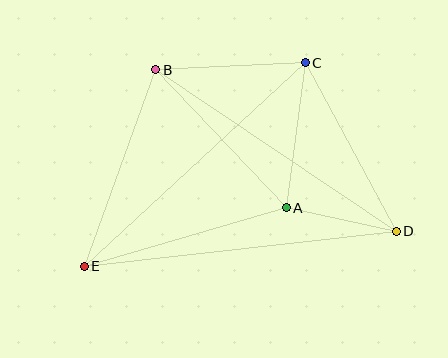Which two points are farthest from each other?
Points D and E are farthest from each other.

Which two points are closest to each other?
Points A and D are closest to each other.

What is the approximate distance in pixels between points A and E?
The distance between A and E is approximately 210 pixels.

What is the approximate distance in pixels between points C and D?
The distance between C and D is approximately 191 pixels.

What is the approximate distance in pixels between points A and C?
The distance between A and C is approximately 146 pixels.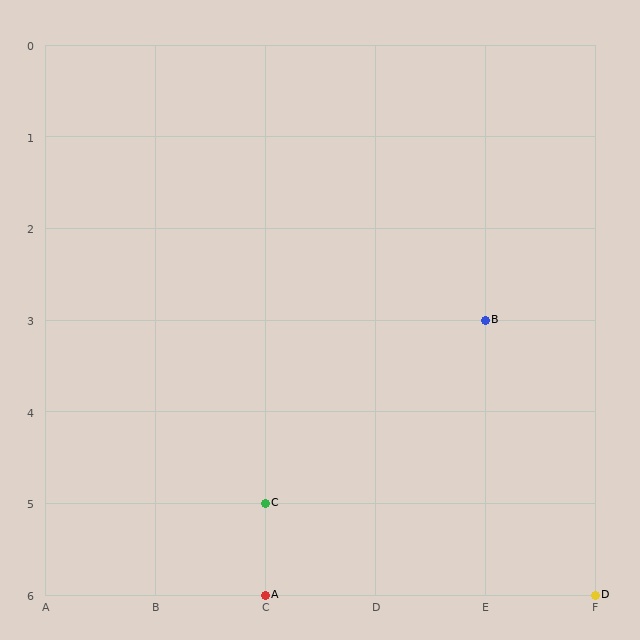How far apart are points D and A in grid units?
Points D and A are 3 columns apart.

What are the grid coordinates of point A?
Point A is at grid coordinates (C, 6).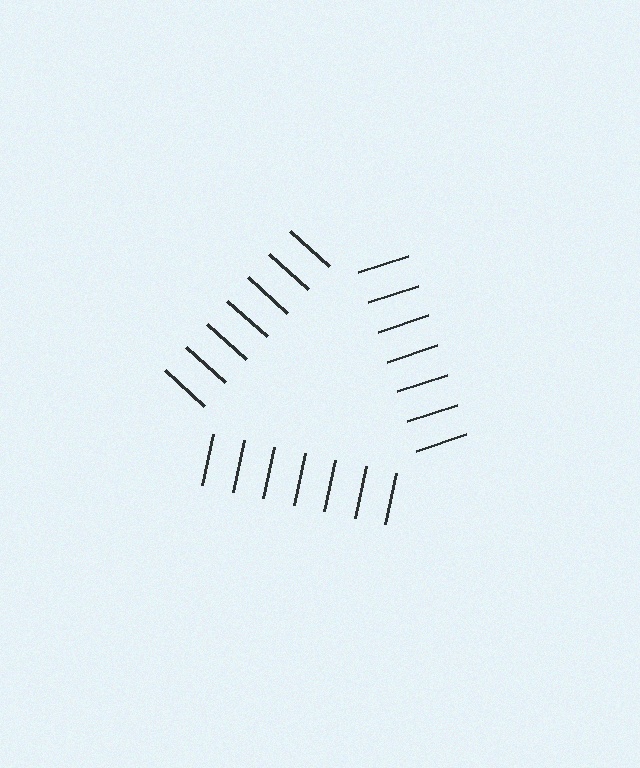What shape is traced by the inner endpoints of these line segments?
An illusory triangle — the line segments terminate on its edges but no continuous stroke is drawn.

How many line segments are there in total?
21 — 7 along each of the 3 edges.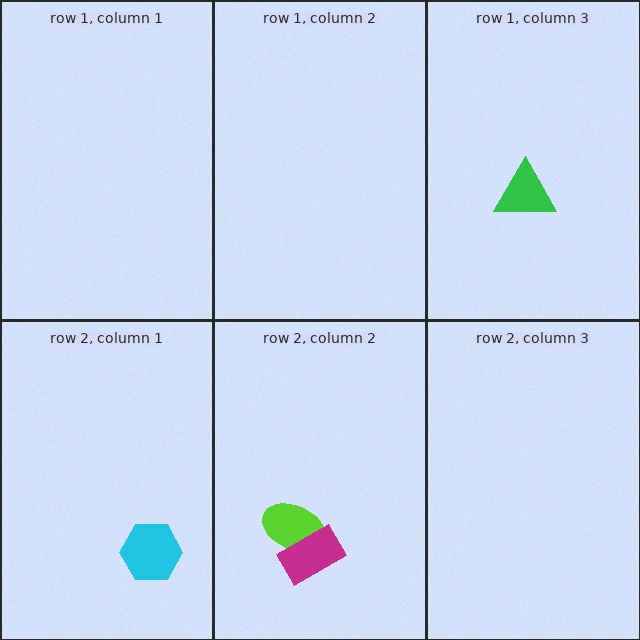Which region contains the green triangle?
The row 1, column 3 region.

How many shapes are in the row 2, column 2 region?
2.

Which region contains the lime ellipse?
The row 2, column 2 region.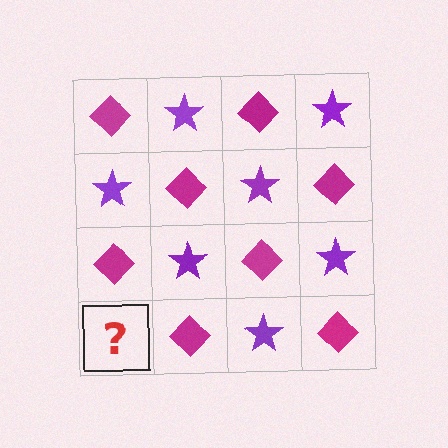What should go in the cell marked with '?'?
The missing cell should contain a purple star.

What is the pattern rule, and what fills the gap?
The rule is that it alternates magenta diamond and purple star in a checkerboard pattern. The gap should be filled with a purple star.